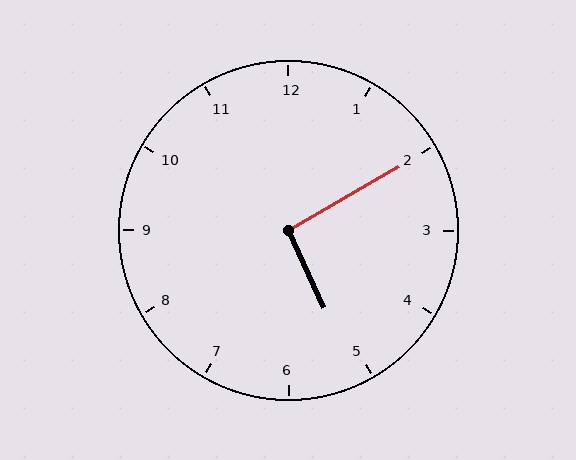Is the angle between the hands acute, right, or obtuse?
It is right.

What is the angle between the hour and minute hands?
Approximately 95 degrees.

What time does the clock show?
5:10.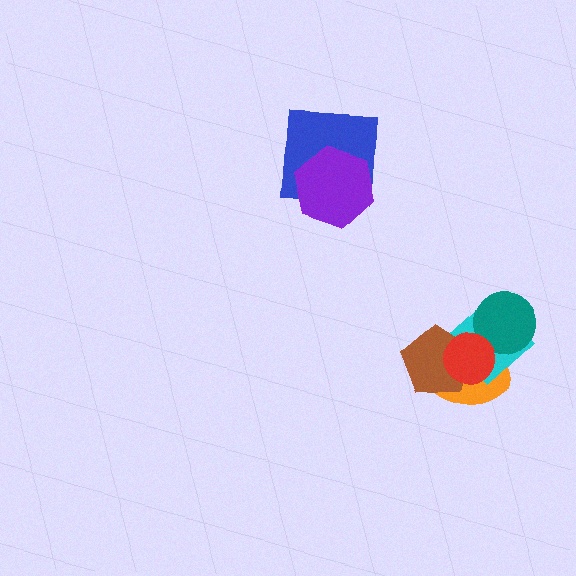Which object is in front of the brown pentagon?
The red circle is in front of the brown pentagon.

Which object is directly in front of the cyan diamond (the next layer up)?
The teal circle is directly in front of the cyan diamond.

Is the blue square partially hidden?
Yes, it is partially covered by another shape.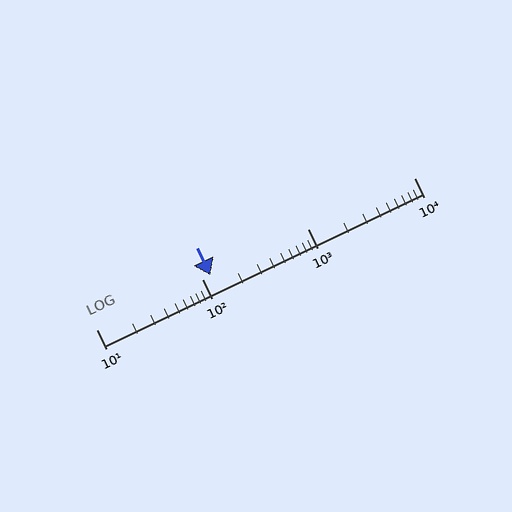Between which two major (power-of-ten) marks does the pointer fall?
The pointer is between 100 and 1000.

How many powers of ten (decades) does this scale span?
The scale spans 3 decades, from 10 to 10000.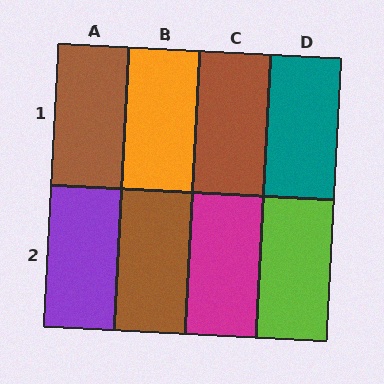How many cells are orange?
1 cell is orange.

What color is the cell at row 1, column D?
Teal.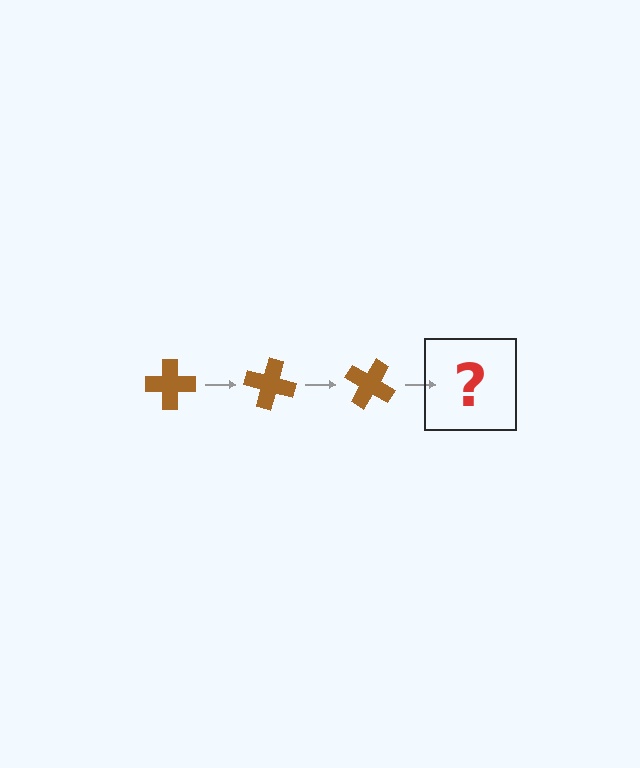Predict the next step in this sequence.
The next step is a brown cross rotated 45 degrees.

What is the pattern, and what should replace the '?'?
The pattern is that the cross rotates 15 degrees each step. The '?' should be a brown cross rotated 45 degrees.